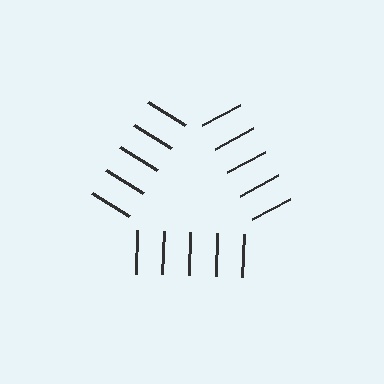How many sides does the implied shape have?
3 sides — the line-ends trace a triangle.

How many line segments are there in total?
15 — 5 along each of the 3 edges.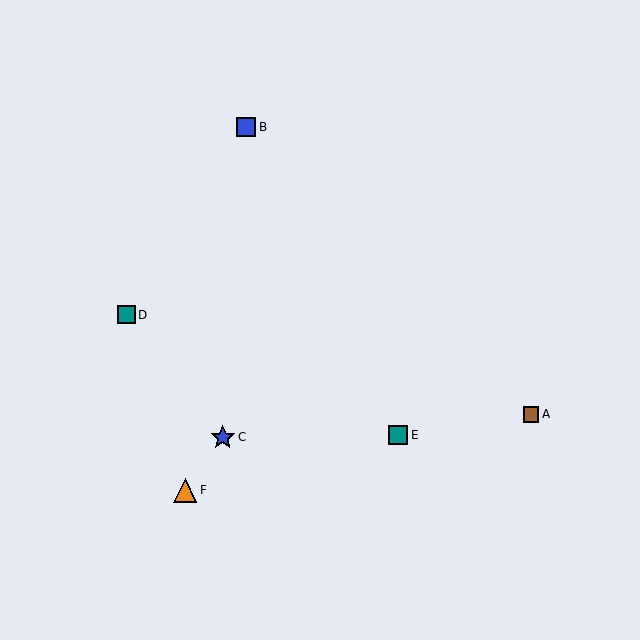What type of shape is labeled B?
Shape B is a blue square.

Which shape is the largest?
The blue star (labeled C) is the largest.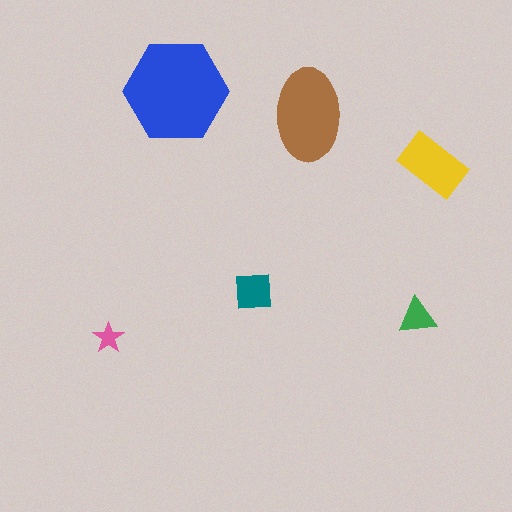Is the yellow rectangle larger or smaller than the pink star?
Larger.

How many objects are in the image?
There are 6 objects in the image.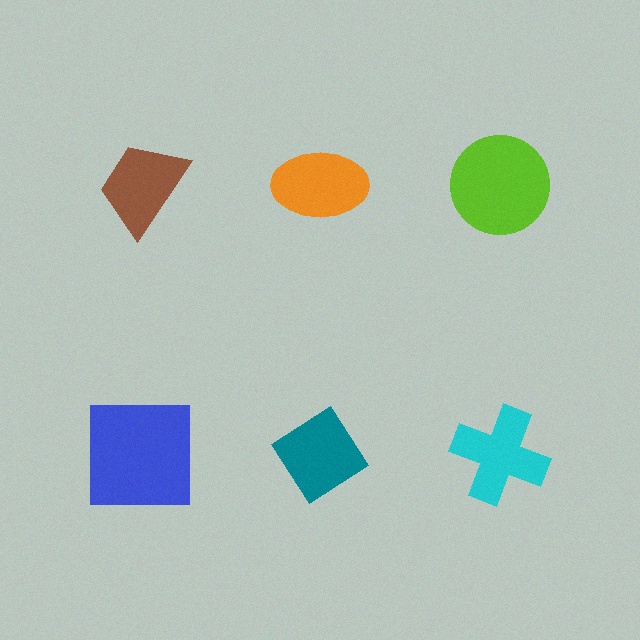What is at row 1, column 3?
A lime circle.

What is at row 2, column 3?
A cyan cross.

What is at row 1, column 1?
A brown trapezoid.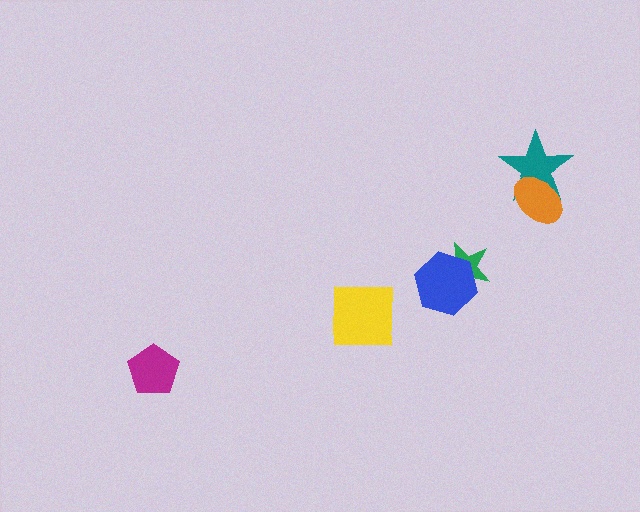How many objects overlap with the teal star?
1 object overlaps with the teal star.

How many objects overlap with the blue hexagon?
1 object overlaps with the blue hexagon.